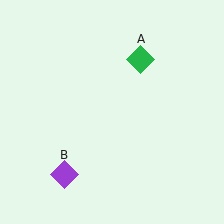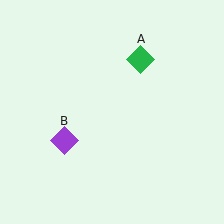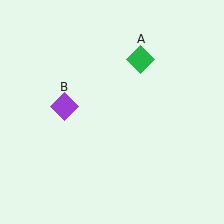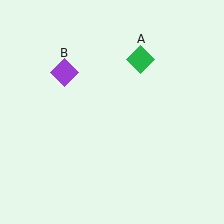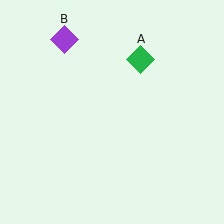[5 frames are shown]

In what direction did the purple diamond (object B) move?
The purple diamond (object B) moved up.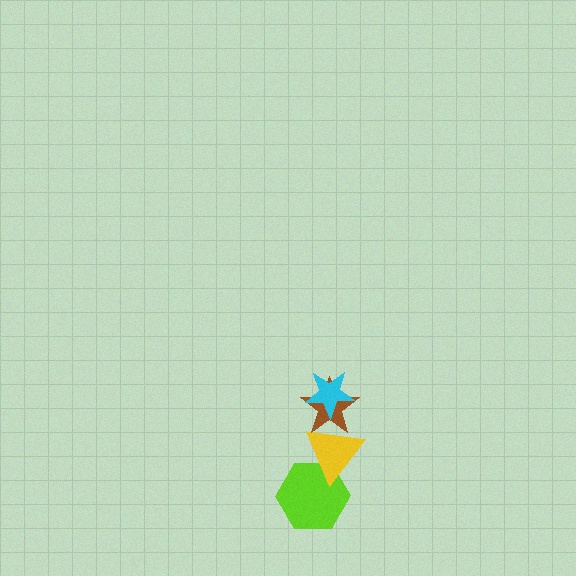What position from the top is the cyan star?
The cyan star is 1st from the top.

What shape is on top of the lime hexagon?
The yellow triangle is on top of the lime hexagon.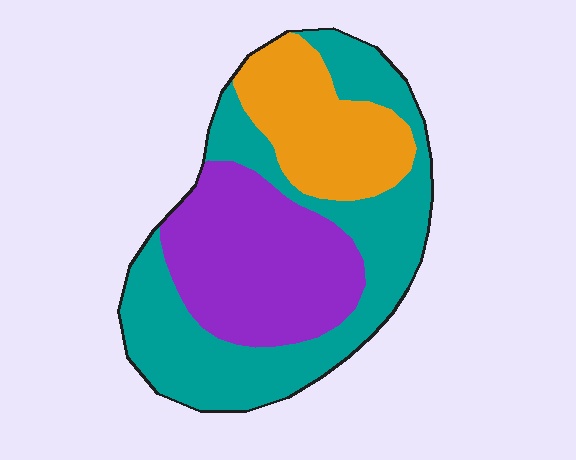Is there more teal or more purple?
Teal.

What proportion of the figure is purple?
Purple takes up between a quarter and a half of the figure.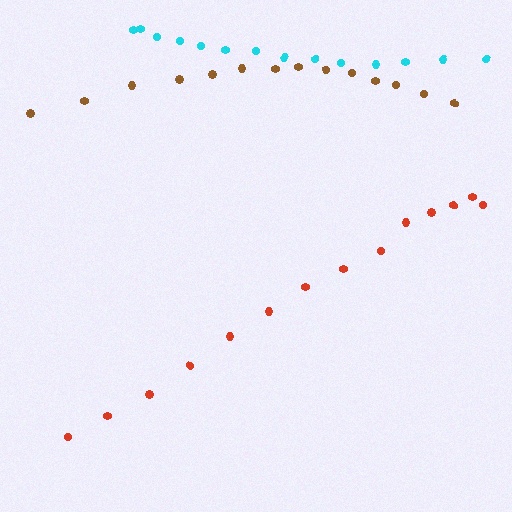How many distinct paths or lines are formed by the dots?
There are 3 distinct paths.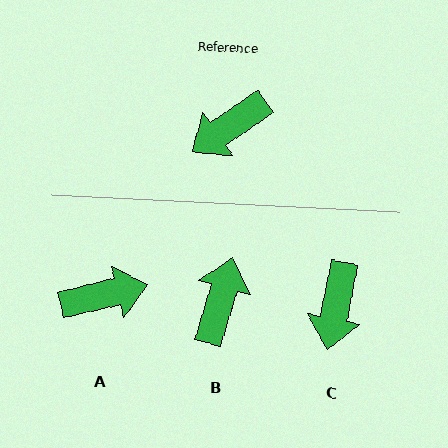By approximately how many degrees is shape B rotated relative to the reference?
Approximately 140 degrees clockwise.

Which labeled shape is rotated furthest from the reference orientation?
A, about 159 degrees away.